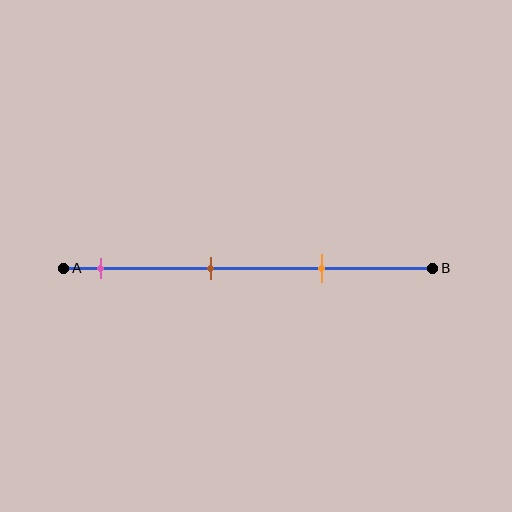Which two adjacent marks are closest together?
The brown and orange marks are the closest adjacent pair.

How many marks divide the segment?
There are 3 marks dividing the segment.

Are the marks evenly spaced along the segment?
Yes, the marks are approximately evenly spaced.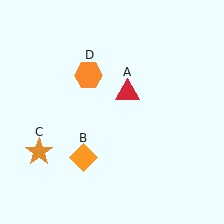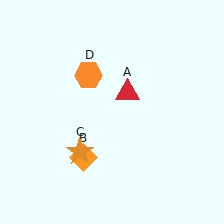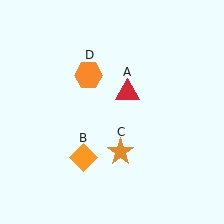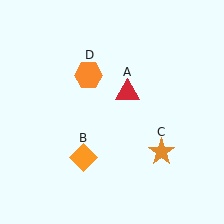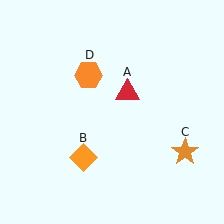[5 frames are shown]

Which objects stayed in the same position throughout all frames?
Red triangle (object A) and orange diamond (object B) and orange hexagon (object D) remained stationary.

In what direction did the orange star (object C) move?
The orange star (object C) moved right.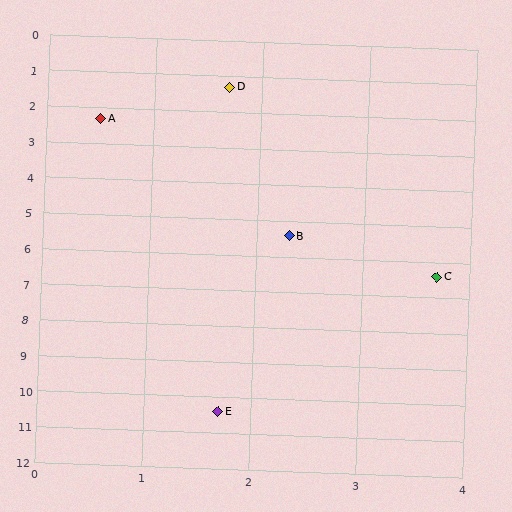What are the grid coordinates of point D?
Point D is at approximately (1.7, 1.3).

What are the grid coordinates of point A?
Point A is at approximately (0.5, 2.3).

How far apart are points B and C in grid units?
Points B and C are about 1.7 grid units apart.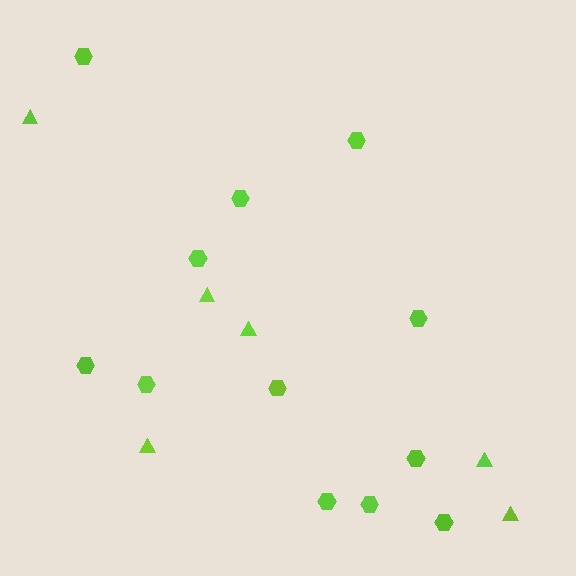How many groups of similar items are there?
There are 2 groups: one group of triangles (6) and one group of hexagons (12).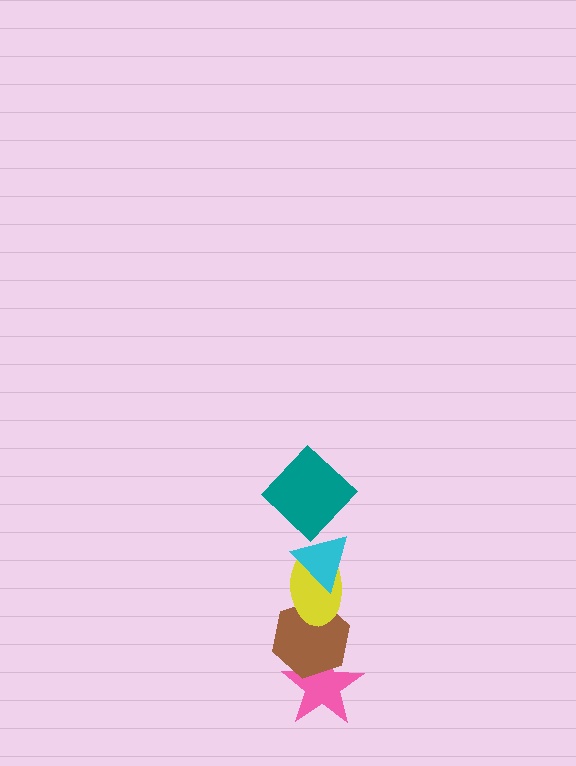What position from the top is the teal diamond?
The teal diamond is 1st from the top.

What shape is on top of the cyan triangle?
The teal diamond is on top of the cyan triangle.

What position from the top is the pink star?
The pink star is 5th from the top.